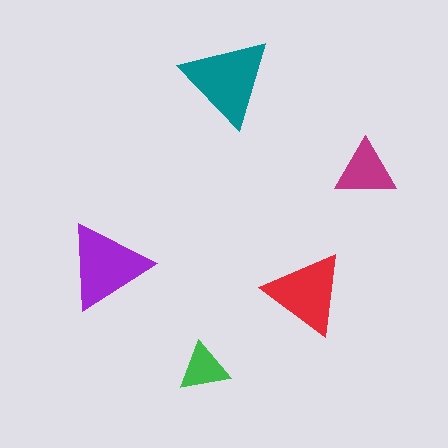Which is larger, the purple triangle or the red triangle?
The purple one.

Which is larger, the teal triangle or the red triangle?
The teal one.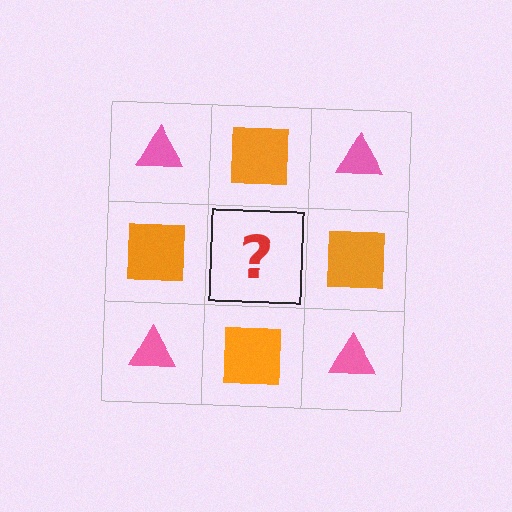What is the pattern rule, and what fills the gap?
The rule is that it alternates pink triangle and orange square in a checkerboard pattern. The gap should be filled with a pink triangle.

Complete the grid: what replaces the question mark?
The question mark should be replaced with a pink triangle.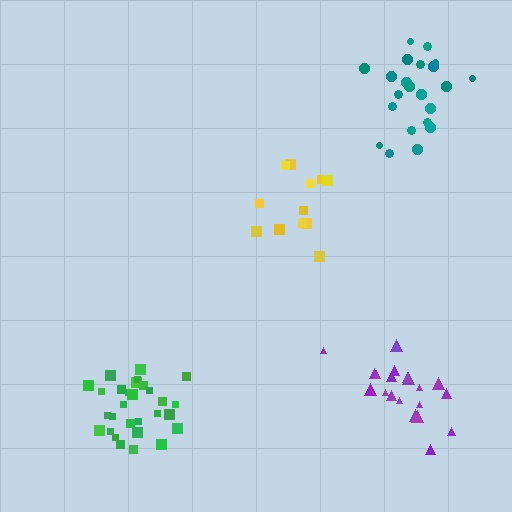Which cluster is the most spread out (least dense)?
Teal.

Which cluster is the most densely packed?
Green.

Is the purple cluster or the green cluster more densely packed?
Green.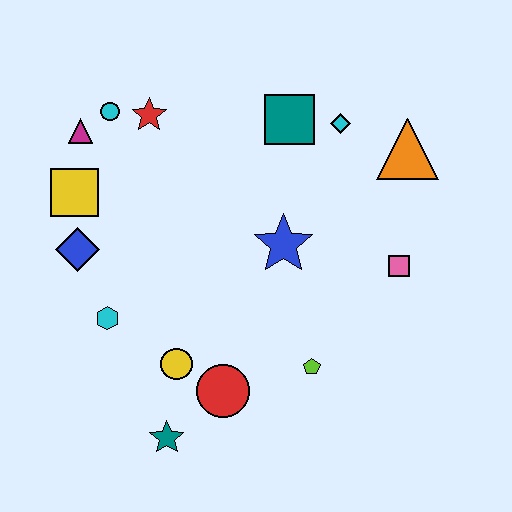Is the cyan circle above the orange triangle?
Yes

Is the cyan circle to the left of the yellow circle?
Yes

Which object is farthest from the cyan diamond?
The teal star is farthest from the cyan diamond.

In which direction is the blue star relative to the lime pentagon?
The blue star is above the lime pentagon.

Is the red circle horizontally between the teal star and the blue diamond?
No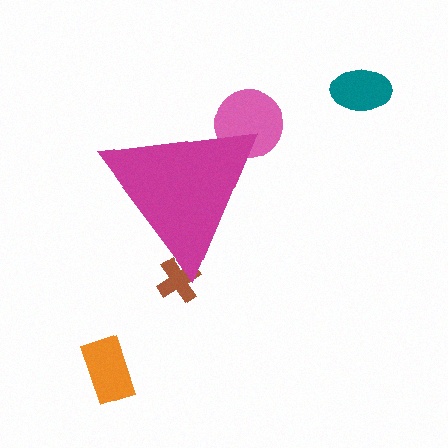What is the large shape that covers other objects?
A magenta triangle.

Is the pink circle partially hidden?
Yes, the pink circle is partially hidden behind the magenta triangle.